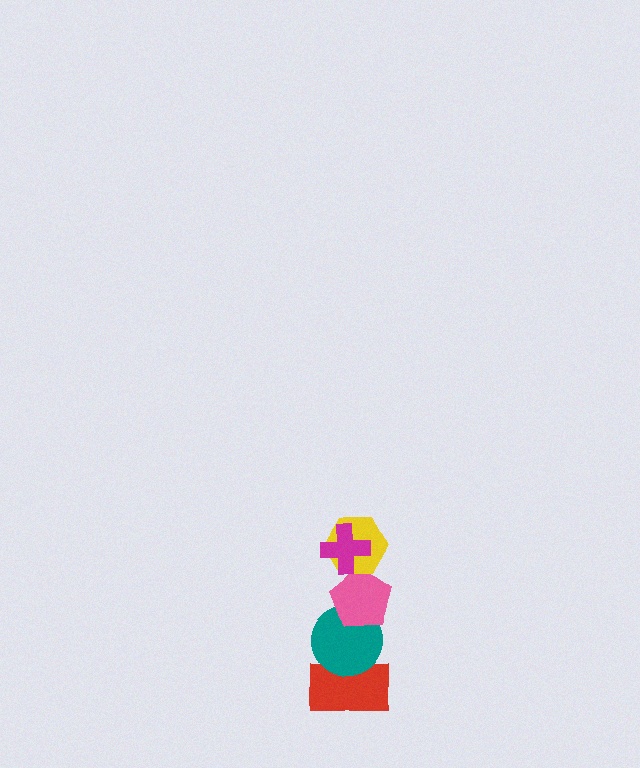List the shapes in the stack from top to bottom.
From top to bottom: the magenta cross, the yellow hexagon, the pink pentagon, the teal circle, the red rectangle.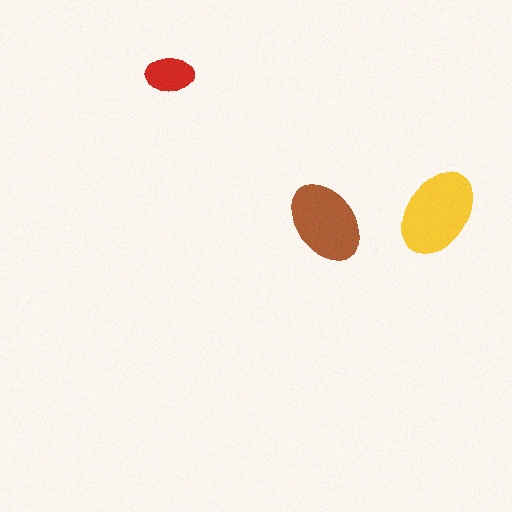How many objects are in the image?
There are 3 objects in the image.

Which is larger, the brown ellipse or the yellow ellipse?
The yellow one.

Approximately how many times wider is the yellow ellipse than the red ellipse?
About 2 times wider.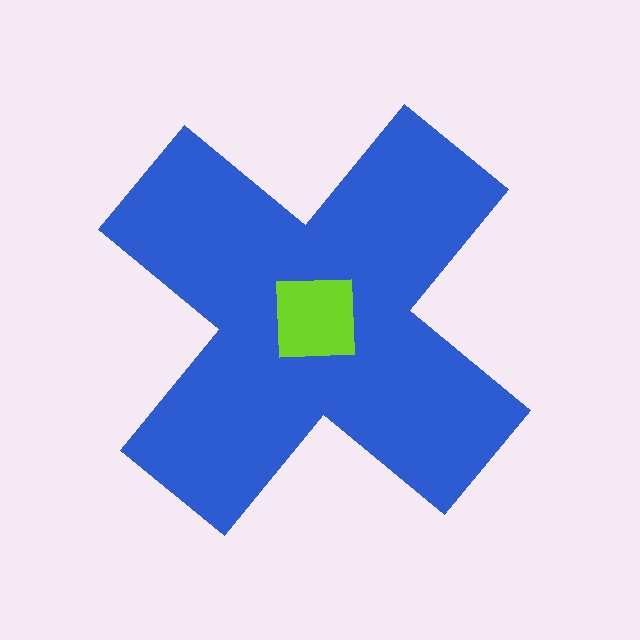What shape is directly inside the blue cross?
The lime square.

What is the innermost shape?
The lime square.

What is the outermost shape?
The blue cross.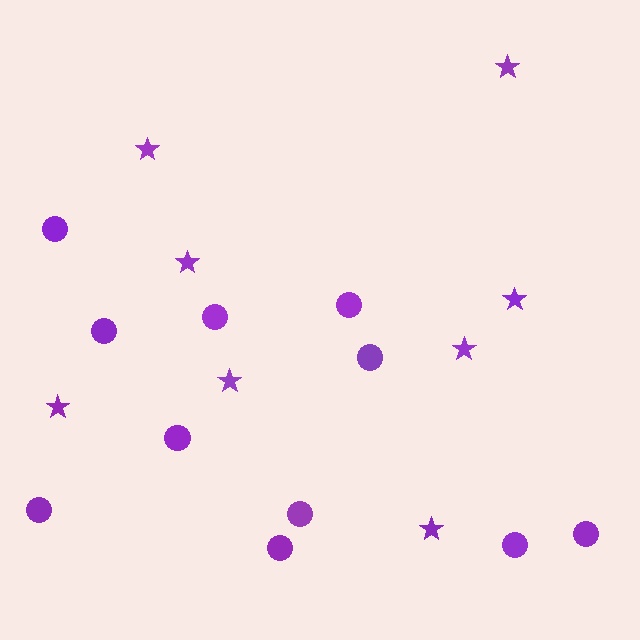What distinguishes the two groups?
There are 2 groups: one group of circles (11) and one group of stars (8).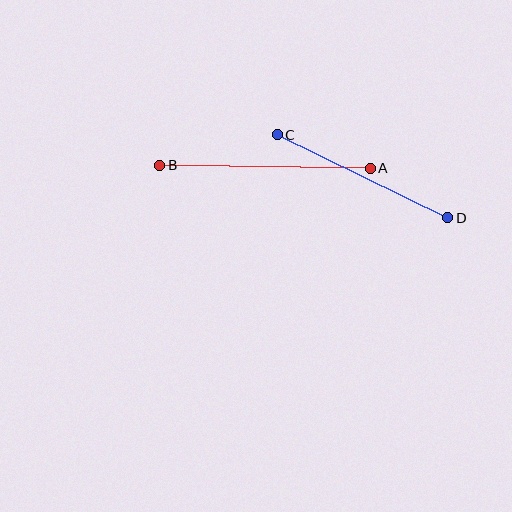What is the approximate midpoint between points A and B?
The midpoint is at approximately (265, 167) pixels.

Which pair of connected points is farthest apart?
Points A and B are farthest apart.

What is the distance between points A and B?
The distance is approximately 210 pixels.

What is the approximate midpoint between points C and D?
The midpoint is at approximately (362, 176) pixels.